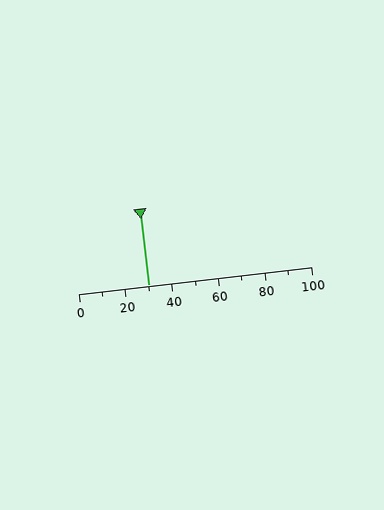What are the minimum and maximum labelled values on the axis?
The axis runs from 0 to 100.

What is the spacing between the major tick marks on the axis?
The major ticks are spaced 20 apart.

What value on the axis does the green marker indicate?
The marker indicates approximately 30.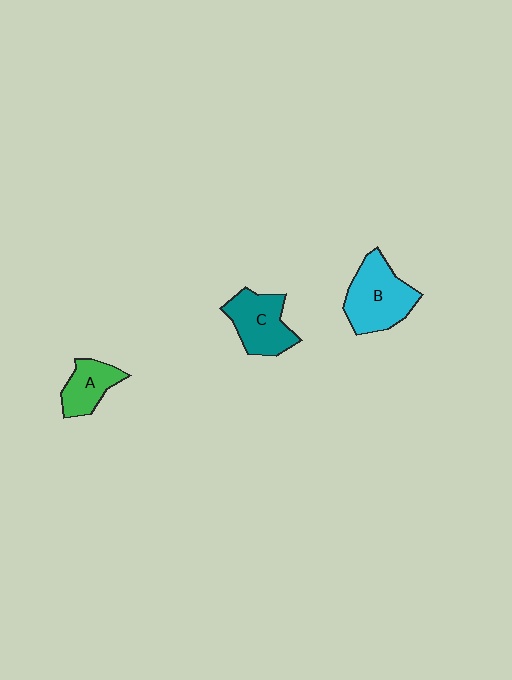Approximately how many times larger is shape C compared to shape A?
Approximately 1.4 times.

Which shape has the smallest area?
Shape A (green).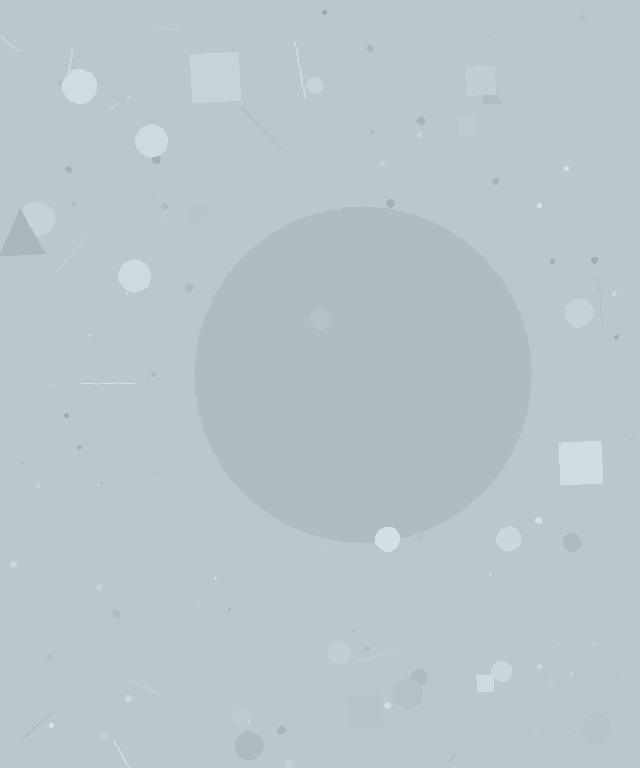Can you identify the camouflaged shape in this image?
The camouflaged shape is a circle.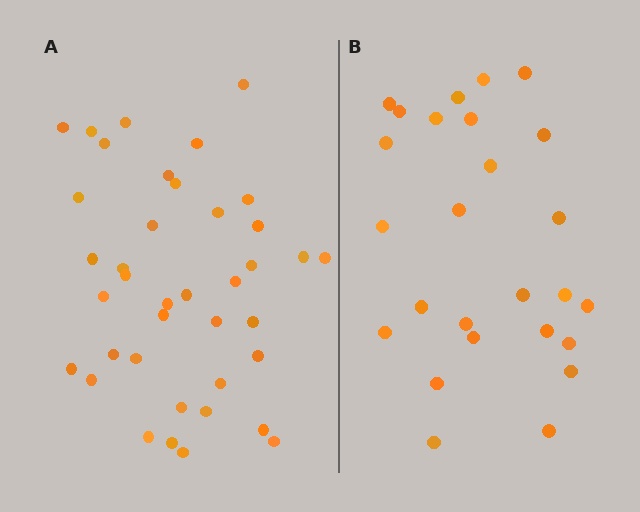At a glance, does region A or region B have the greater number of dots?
Region A (the left region) has more dots.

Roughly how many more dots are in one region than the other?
Region A has approximately 15 more dots than region B.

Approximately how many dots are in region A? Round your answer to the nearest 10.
About 40 dots. (The exact count is 39, which rounds to 40.)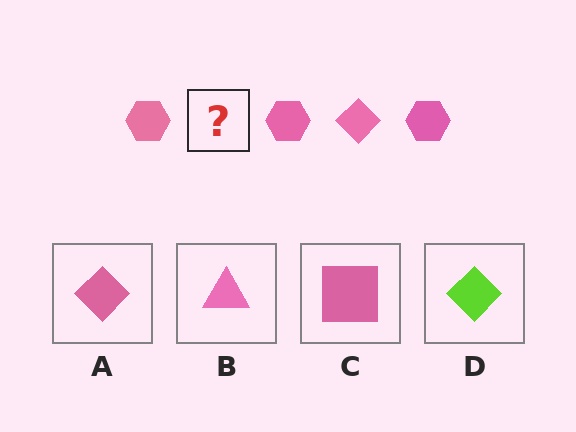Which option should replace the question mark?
Option A.